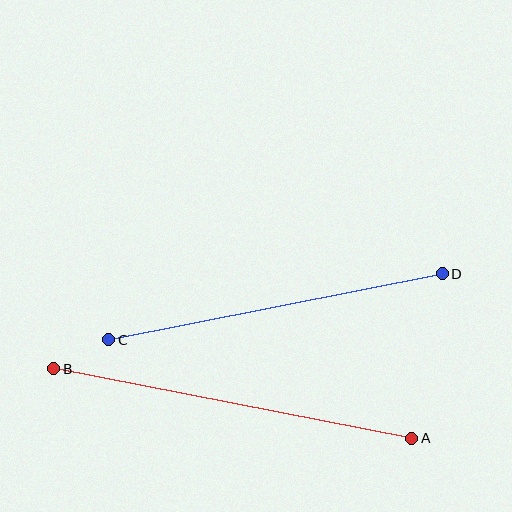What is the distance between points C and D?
The distance is approximately 340 pixels.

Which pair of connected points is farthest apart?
Points A and B are farthest apart.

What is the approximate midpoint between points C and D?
The midpoint is at approximately (275, 307) pixels.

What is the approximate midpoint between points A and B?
The midpoint is at approximately (233, 404) pixels.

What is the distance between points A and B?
The distance is approximately 365 pixels.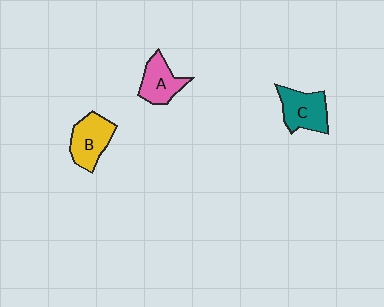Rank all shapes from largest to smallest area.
From largest to smallest: C (teal), B (yellow), A (pink).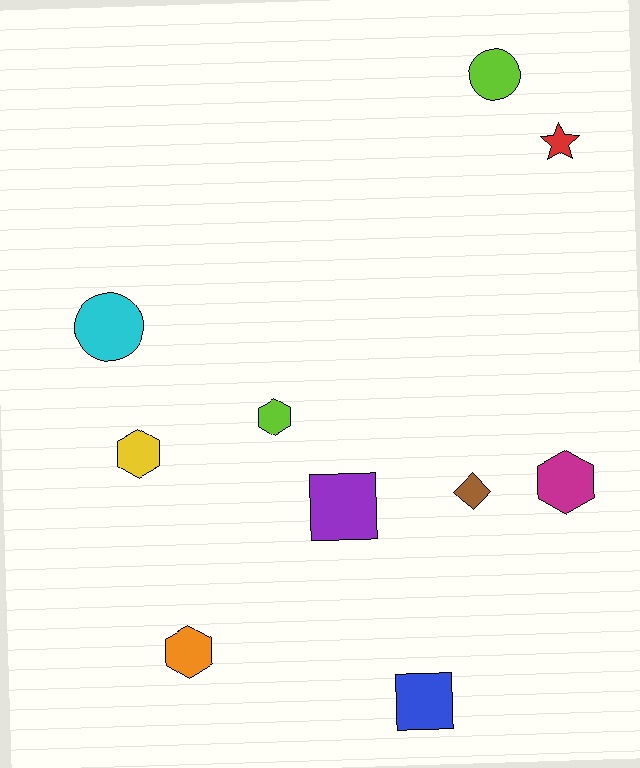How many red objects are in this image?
There is 1 red object.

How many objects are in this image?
There are 10 objects.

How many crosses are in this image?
There are no crosses.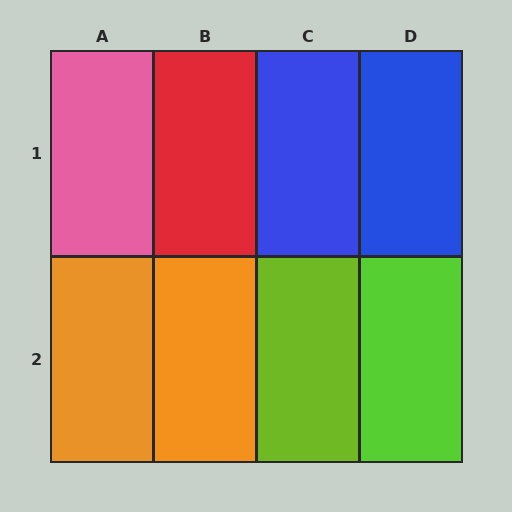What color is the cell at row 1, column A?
Pink.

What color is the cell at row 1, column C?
Blue.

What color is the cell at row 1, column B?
Red.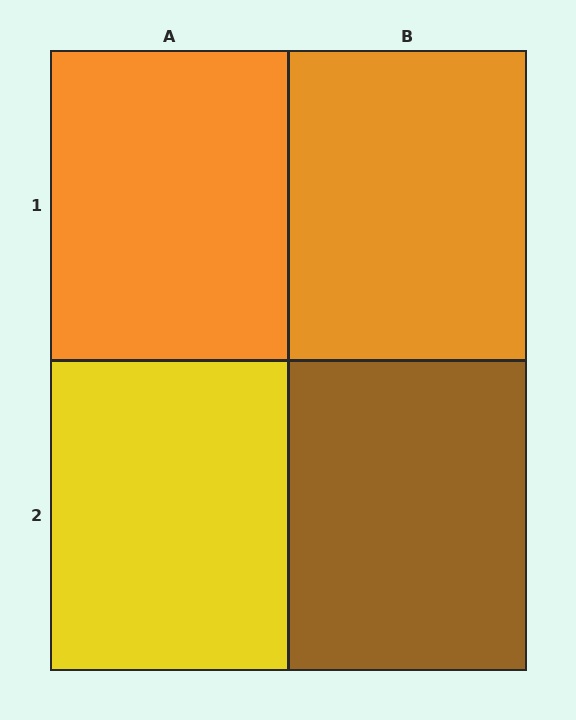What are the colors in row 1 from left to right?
Orange, orange.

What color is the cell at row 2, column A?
Yellow.